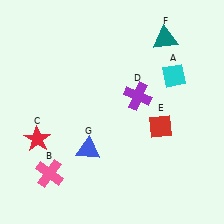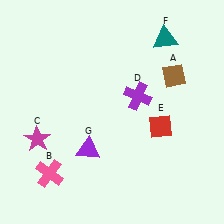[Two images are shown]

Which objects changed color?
A changed from cyan to brown. C changed from red to magenta. G changed from blue to purple.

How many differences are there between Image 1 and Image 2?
There are 3 differences between the two images.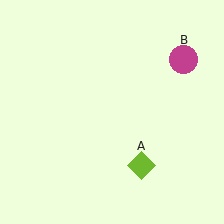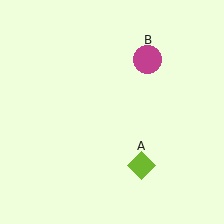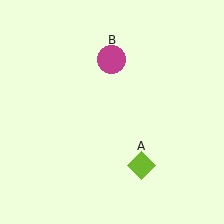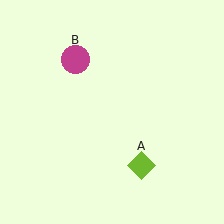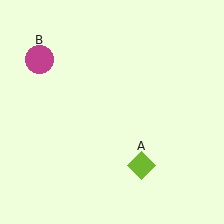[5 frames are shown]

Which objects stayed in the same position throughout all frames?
Lime diamond (object A) remained stationary.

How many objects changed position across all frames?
1 object changed position: magenta circle (object B).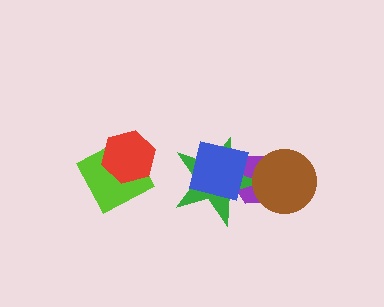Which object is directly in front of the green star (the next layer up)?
The blue square is directly in front of the green star.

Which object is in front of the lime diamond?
The red hexagon is in front of the lime diamond.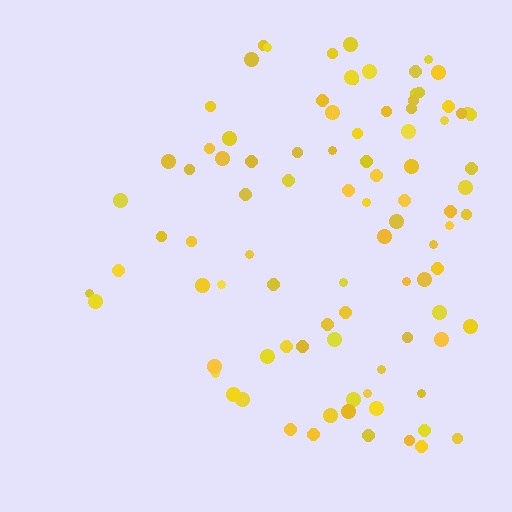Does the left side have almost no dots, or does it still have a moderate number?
Still a moderate number, just noticeably fewer than the right.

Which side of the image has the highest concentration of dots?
The right.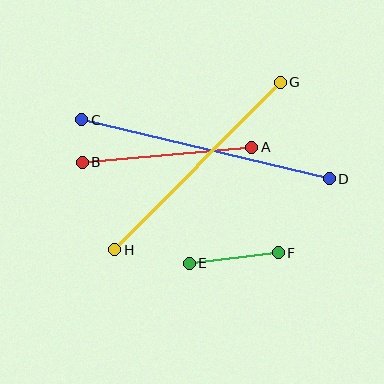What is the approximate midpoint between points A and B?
The midpoint is at approximately (167, 155) pixels.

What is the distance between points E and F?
The distance is approximately 89 pixels.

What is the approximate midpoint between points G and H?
The midpoint is at approximately (197, 166) pixels.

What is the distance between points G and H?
The distance is approximately 235 pixels.